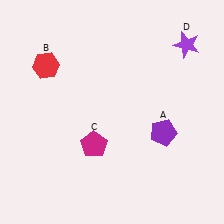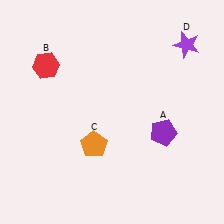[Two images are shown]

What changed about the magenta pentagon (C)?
In Image 1, C is magenta. In Image 2, it changed to orange.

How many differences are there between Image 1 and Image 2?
There is 1 difference between the two images.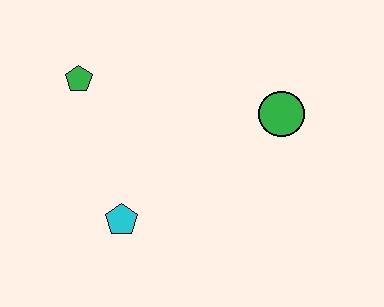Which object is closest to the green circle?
The cyan pentagon is closest to the green circle.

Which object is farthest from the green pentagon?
The green circle is farthest from the green pentagon.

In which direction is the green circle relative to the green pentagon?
The green circle is to the right of the green pentagon.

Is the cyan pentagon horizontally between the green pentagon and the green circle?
Yes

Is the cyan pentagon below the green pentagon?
Yes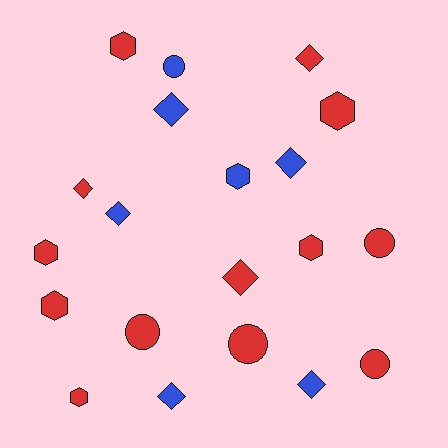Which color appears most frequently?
Red, with 13 objects.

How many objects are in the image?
There are 20 objects.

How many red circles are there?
There are 4 red circles.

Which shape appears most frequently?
Diamond, with 8 objects.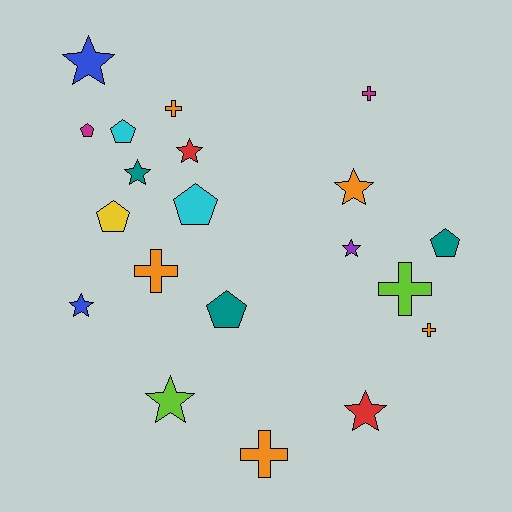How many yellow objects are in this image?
There is 1 yellow object.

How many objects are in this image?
There are 20 objects.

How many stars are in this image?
There are 8 stars.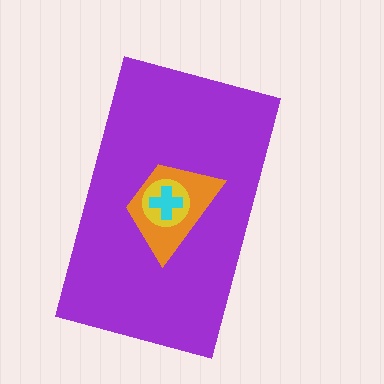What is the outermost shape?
The purple rectangle.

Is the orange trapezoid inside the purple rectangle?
Yes.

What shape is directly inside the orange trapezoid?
The yellow circle.